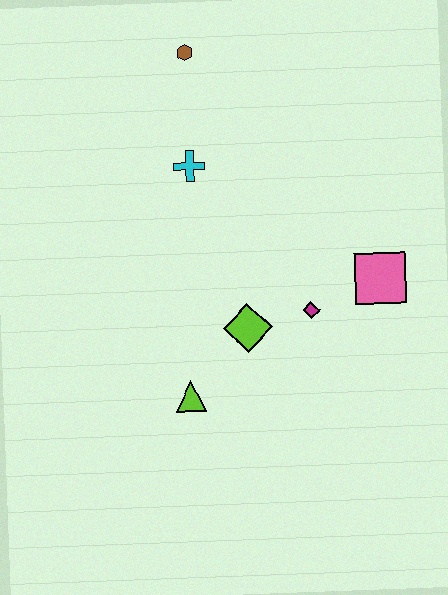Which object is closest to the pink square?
The magenta diamond is closest to the pink square.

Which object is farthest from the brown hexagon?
The lime triangle is farthest from the brown hexagon.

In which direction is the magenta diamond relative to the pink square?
The magenta diamond is to the left of the pink square.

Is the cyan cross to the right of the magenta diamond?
No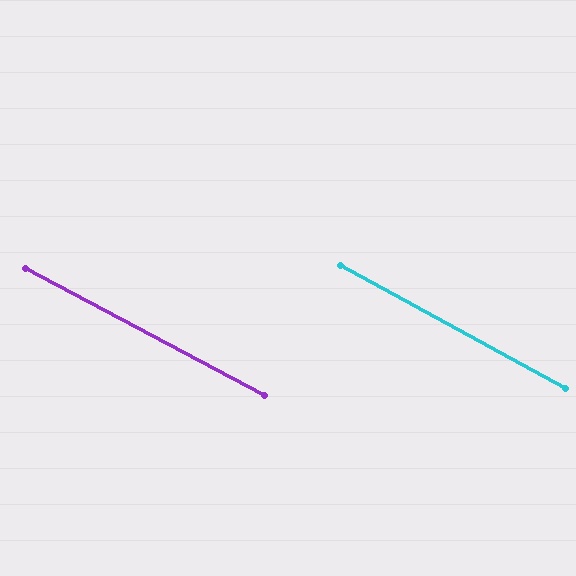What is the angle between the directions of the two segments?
Approximately 1 degree.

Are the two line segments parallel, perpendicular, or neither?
Parallel — their directions differ by only 0.8°.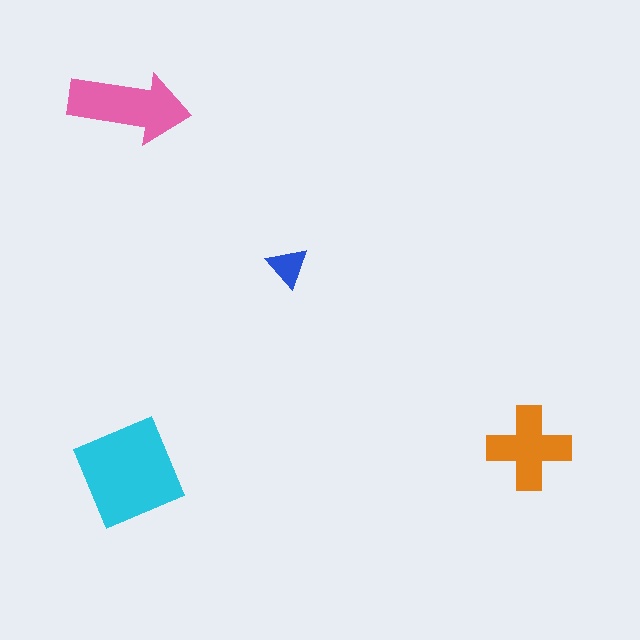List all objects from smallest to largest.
The blue triangle, the orange cross, the pink arrow, the cyan diamond.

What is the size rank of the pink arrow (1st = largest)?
2nd.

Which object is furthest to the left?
The cyan diamond is leftmost.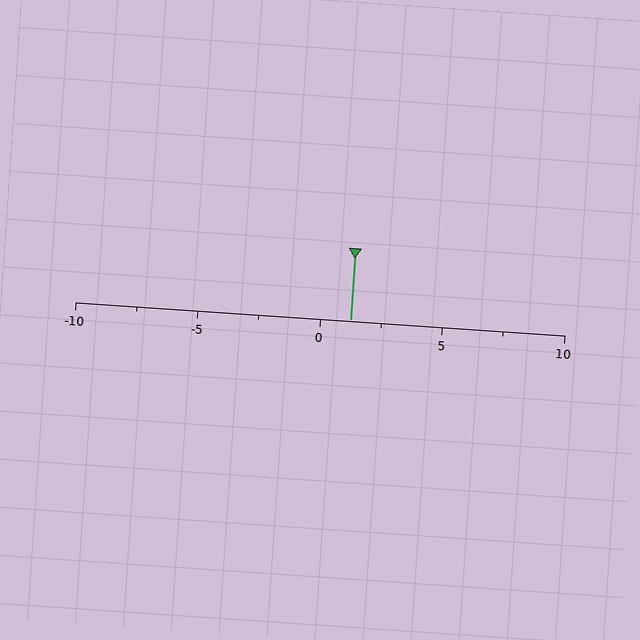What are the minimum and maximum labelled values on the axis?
The axis runs from -10 to 10.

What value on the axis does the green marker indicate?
The marker indicates approximately 1.2.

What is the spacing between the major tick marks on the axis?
The major ticks are spaced 5 apart.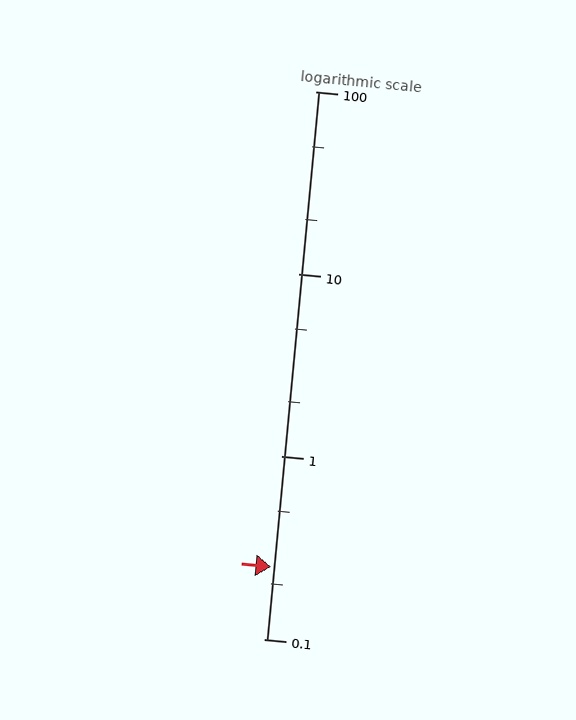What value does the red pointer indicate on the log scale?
The pointer indicates approximately 0.25.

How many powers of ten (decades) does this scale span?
The scale spans 3 decades, from 0.1 to 100.